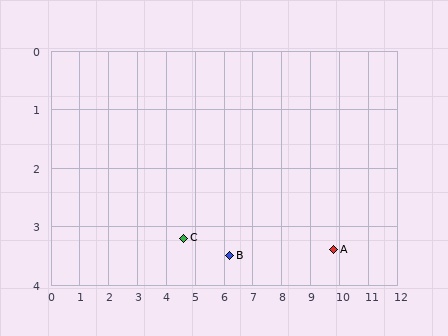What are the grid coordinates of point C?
Point C is at approximately (4.6, 3.2).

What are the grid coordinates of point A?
Point A is at approximately (9.8, 3.4).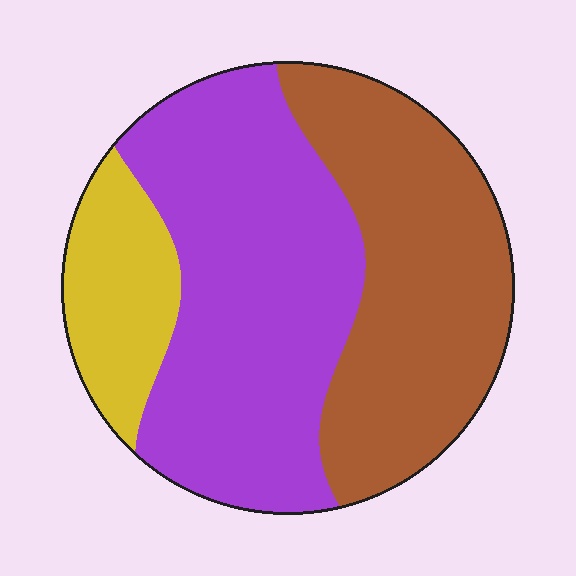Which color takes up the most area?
Purple, at roughly 45%.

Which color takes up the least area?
Yellow, at roughly 15%.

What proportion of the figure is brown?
Brown takes up between a third and a half of the figure.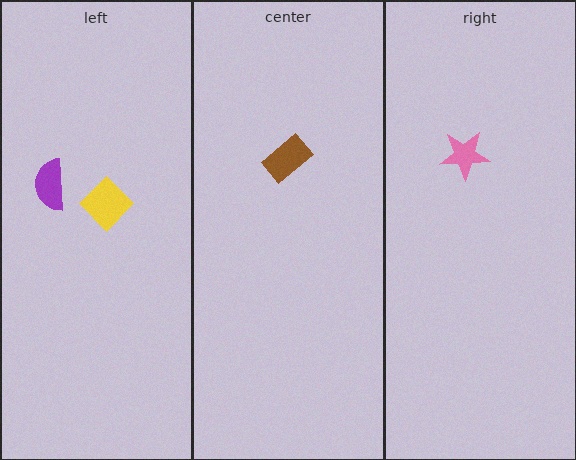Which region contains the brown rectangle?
The center region.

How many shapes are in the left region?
2.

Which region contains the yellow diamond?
The left region.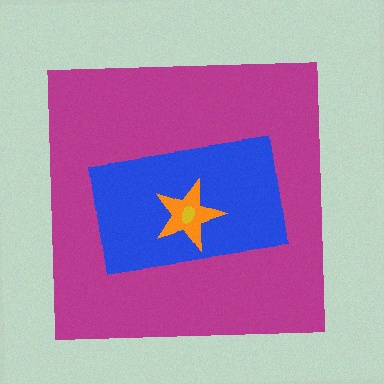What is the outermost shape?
The magenta square.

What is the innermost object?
The yellow ellipse.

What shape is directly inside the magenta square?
The blue rectangle.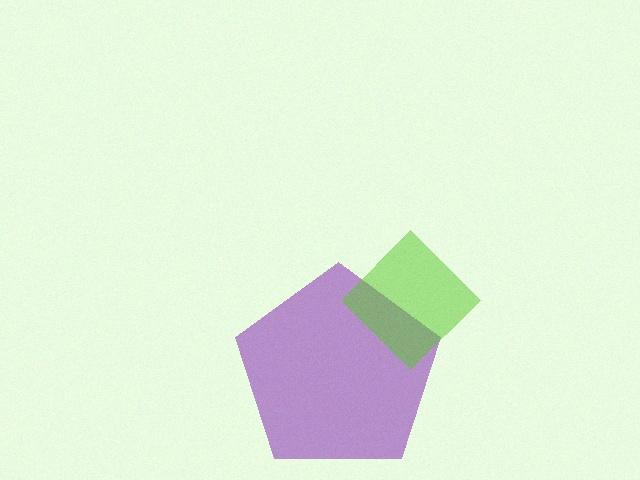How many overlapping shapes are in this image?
There are 2 overlapping shapes in the image.